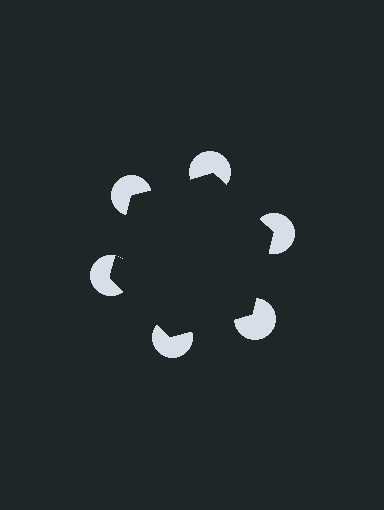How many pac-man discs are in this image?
There are 6 — one at each vertex of the illusory hexagon.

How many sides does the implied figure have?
6 sides.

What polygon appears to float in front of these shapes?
An illusory hexagon — its edges are inferred from the aligned wedge cuts in the pac-man discs, not physically drawn.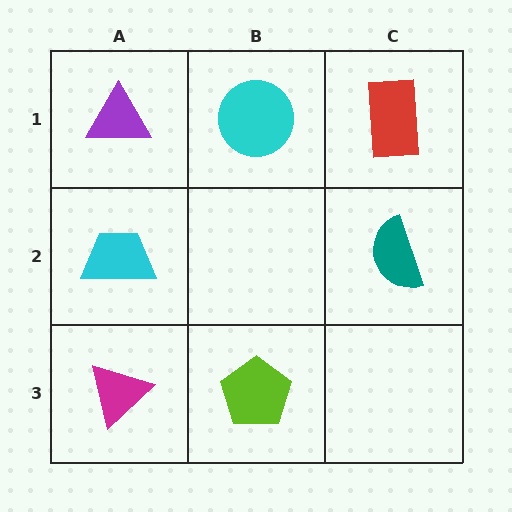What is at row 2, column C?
A teal semicircle.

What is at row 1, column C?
A red rectangle.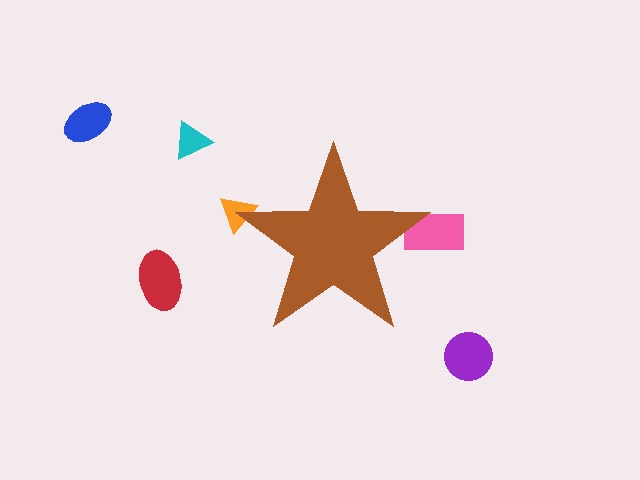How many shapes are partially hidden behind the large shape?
2 shapes are partially hidden.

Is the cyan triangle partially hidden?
No, the cyan triangle is fully visible.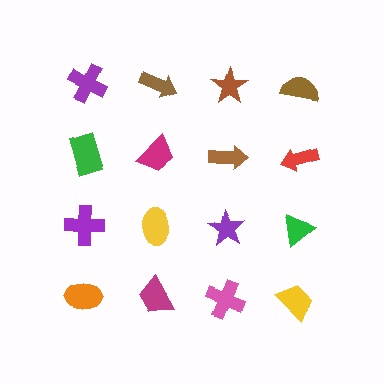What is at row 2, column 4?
A red arrow.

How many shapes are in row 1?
4 shapes.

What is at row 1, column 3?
A brown star.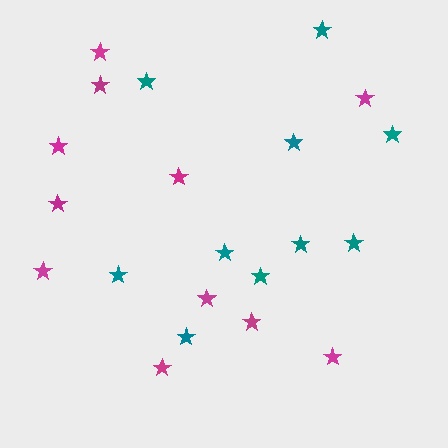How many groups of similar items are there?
There are 2 groups: one group of teal stars (10) and one group of magenta stars (11).